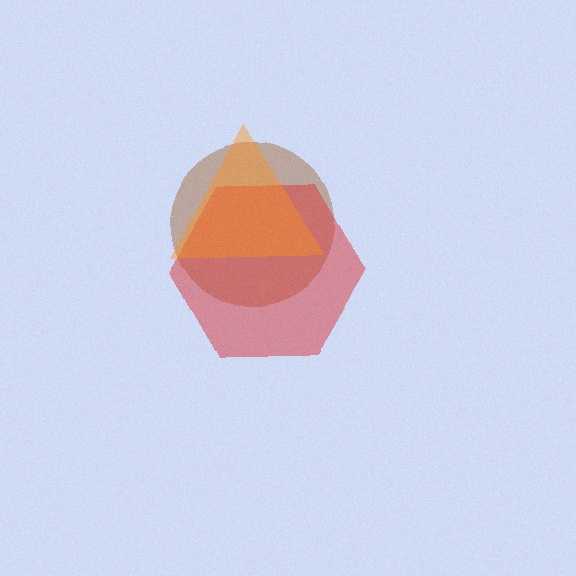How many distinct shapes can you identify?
There are 3 distinct shapes: a brown circle, a red hexagon, an orange triangle.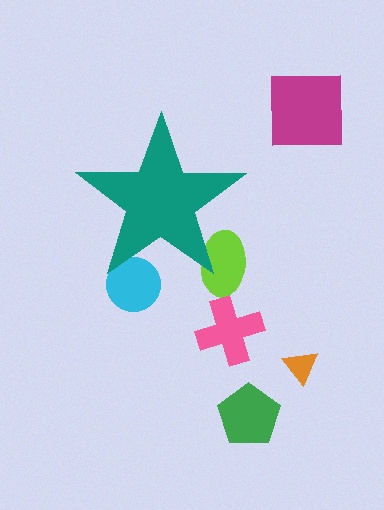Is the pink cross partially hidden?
No, the pink cross is fully visible.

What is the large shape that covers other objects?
A teal star.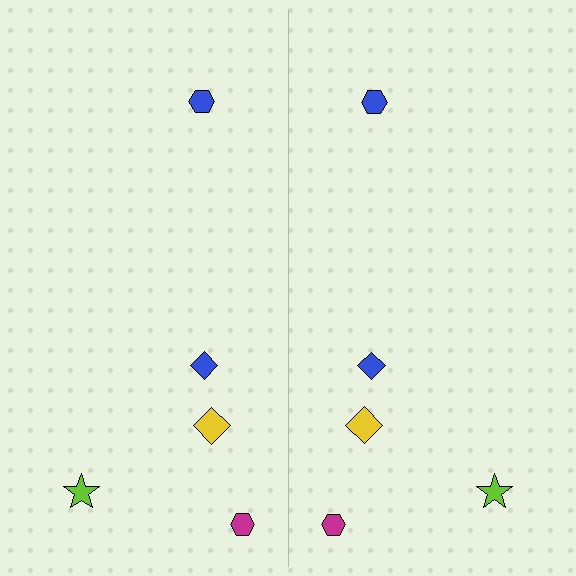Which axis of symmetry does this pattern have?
The pattern has a vertical axis of symmetry running through the center of the image.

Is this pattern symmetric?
Yes, this pattern has bilateral (reflection) symmetry.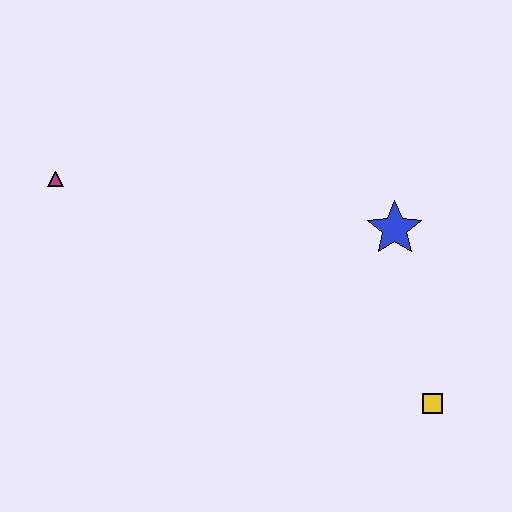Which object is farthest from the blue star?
The magenta triangle is farthest from the blue star.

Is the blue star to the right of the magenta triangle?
Yes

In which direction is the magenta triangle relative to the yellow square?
The magenta triangle is to the left of the yellow square.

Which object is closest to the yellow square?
The blue star is closest to the yellow square.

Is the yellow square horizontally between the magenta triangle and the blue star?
No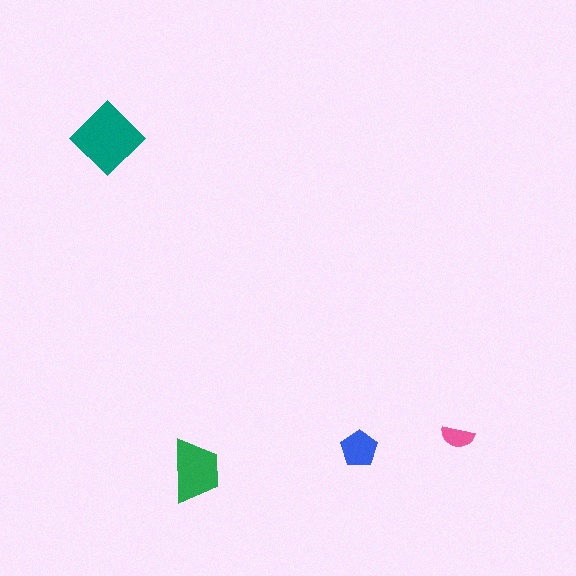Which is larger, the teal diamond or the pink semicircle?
The teal diamond.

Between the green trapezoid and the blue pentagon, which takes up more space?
The green trapezoid.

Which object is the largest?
The teal diamond.